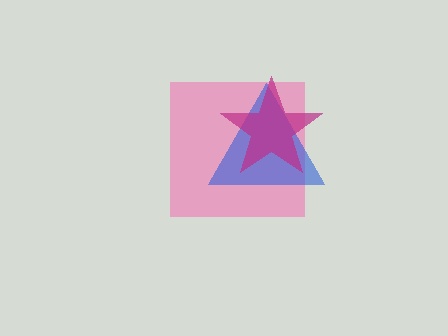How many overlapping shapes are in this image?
There are 3 overlapping shapes in the image.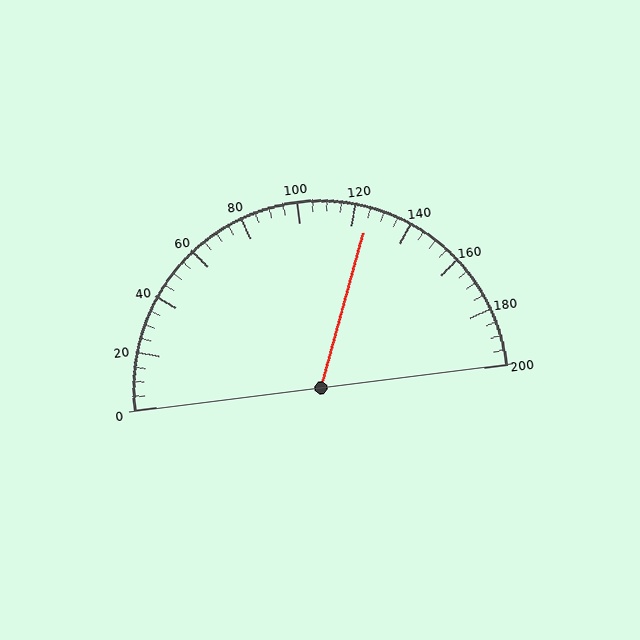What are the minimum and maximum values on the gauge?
The gauge ranges from 0 to 200.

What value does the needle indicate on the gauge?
The needle indicates approximately 125.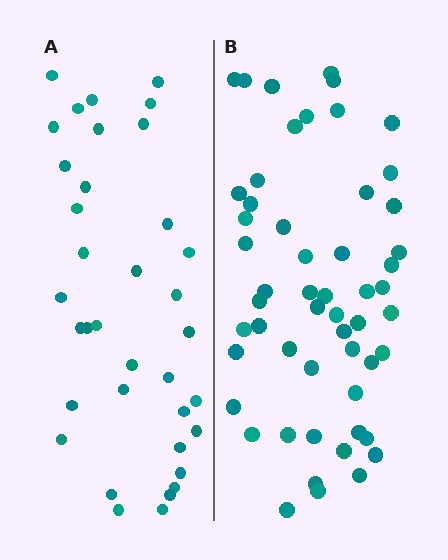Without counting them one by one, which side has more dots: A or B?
Region B (the right region) has more dots.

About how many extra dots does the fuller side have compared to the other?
Region B has approximately 20 more dots than region A.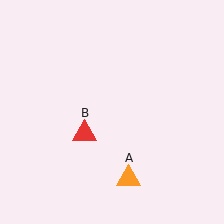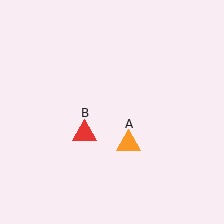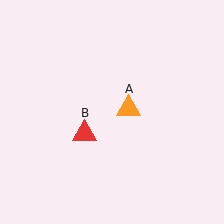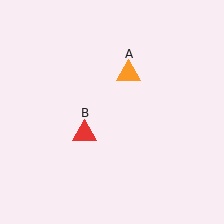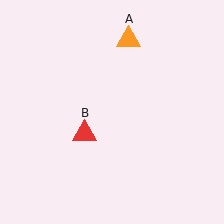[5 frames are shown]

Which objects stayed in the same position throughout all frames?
Red triangle (object B) remained stationary.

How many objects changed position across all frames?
1 object changed position: orange triangle (object A).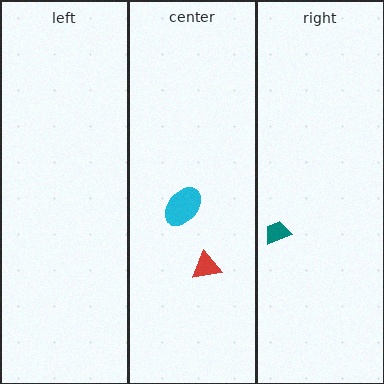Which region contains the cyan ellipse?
The center region.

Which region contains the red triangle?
The center region.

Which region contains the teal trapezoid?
The right region.